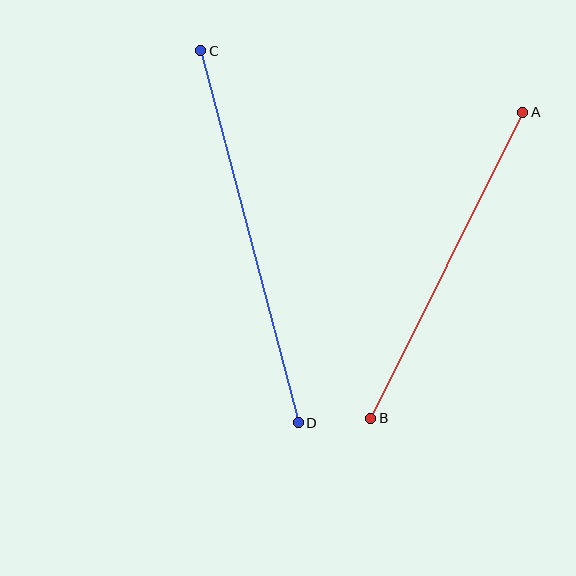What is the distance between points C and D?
The distance is approximately 385 pixels.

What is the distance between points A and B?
The distance is approximately 342 pixels.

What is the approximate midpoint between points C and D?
The midpoint is at approximately (250, 237) pixels.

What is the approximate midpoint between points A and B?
The midpoint is at approximately (447, 265) pixels.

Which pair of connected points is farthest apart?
Points C and D are farthest apart.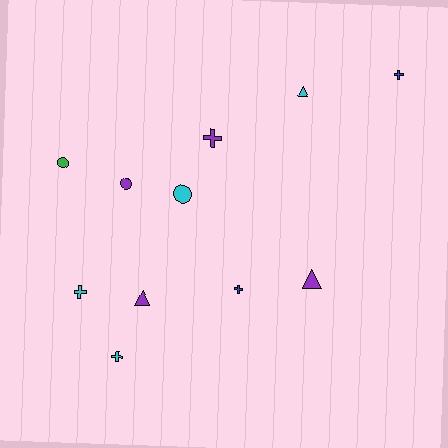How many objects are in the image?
There are 11 objects.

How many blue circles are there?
There are no blue circles.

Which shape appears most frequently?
Cross, with 5 objects.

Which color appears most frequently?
Purple, with 4 objects.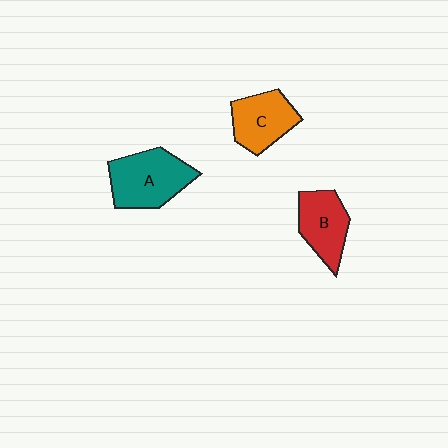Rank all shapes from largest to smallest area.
From largest to smallest: A (teal), C (orange), B (red).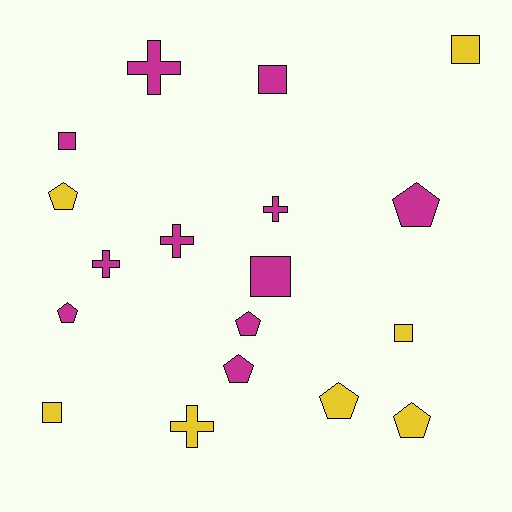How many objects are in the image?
There are 18 objects.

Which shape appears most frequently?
Pentagon, with 7 objects.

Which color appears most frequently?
Magenta, with 11 objects.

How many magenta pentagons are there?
There are 4 magenta pentagons.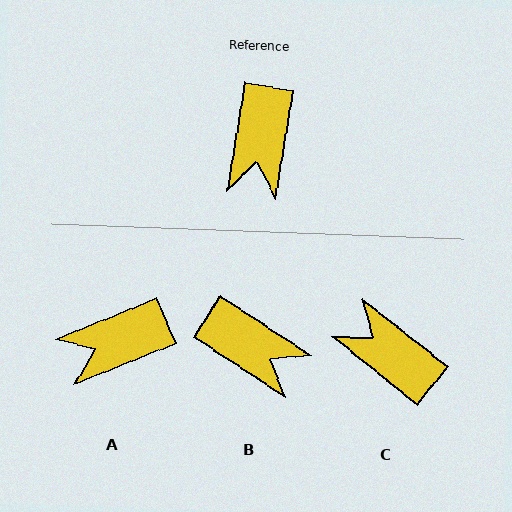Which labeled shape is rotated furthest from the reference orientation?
C, about 119 degrees away.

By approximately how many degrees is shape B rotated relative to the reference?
Approximately 66 degrees counter-clockwise.